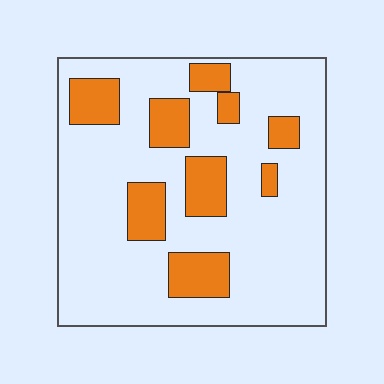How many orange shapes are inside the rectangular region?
9.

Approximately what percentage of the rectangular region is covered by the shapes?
Approximately 20%.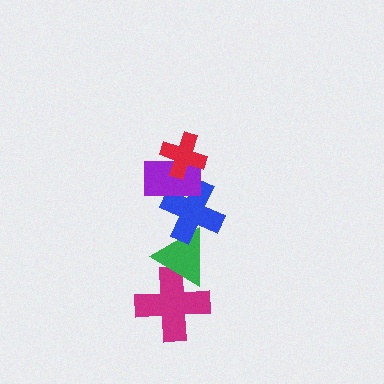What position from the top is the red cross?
The red cross is 1st from the top.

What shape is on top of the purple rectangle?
The red cross is on top of the purple rectangle.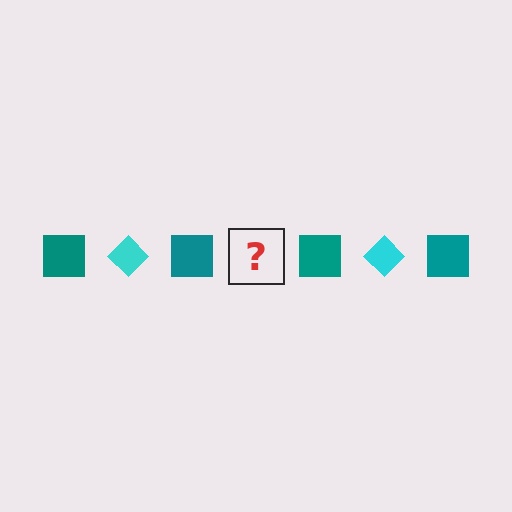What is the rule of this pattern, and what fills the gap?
The rule is that the pattern alternates between teal square and cyan diamond. The gap should be filled with a cyan diamond.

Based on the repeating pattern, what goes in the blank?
The blank should be a cyan diamond.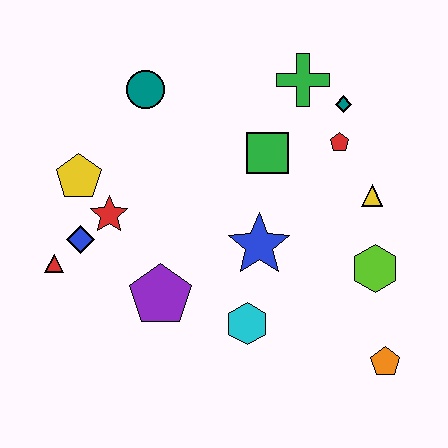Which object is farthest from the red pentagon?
The red triangle is farthest from the red pentagon.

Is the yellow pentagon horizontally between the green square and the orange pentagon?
No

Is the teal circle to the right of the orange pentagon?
No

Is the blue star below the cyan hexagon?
No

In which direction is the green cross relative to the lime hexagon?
The green cross is above the lime hexagon.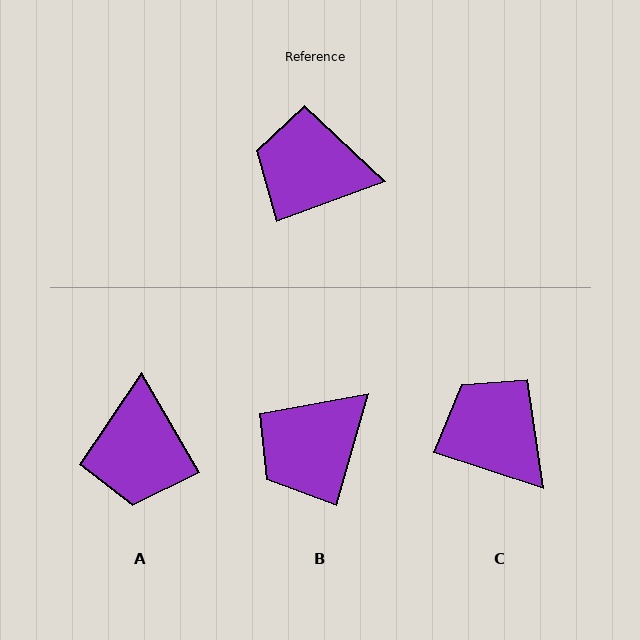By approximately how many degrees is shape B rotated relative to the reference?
Approximately 54 degrees counter-clockwise.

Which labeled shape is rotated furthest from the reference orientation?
A, about 100 degrees away.